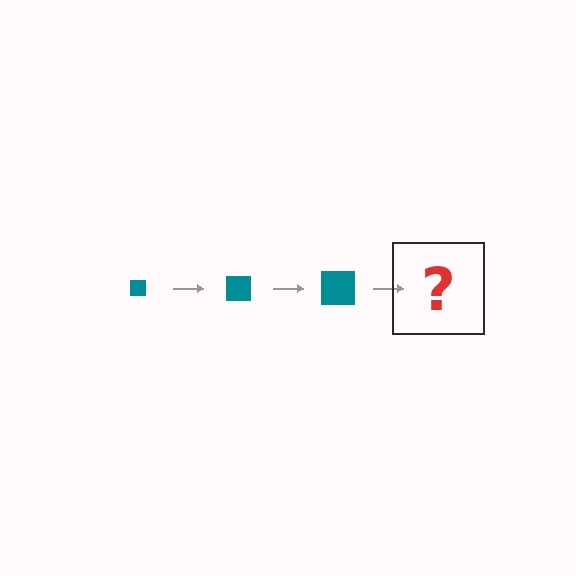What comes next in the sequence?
The next element should be a teal square, larger than the previous one.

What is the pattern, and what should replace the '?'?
The pattern is that the square gets progressively larger each step. The '?' should be a teal square, larger than the previous one.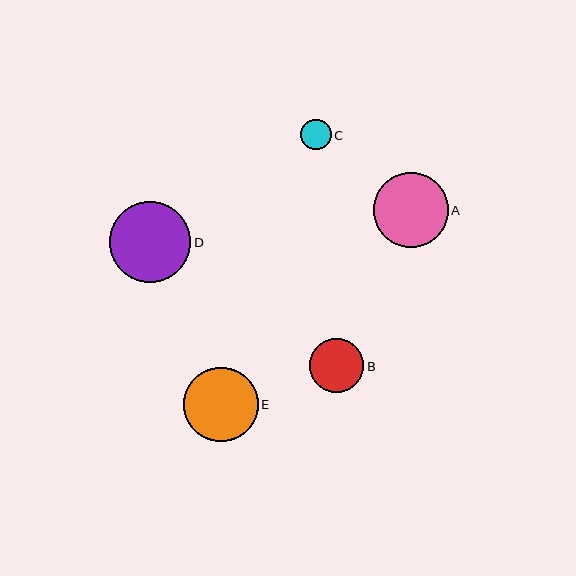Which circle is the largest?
Circle D is the largest with a size of approximately 82 pixels.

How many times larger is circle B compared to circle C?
Circle B is approximately 1.8 times the size of circle C.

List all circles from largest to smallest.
From largest to smallest: D, A, E, B, C.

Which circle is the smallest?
Circle C is the smallest with a size of approximately 31 pixels.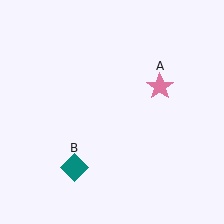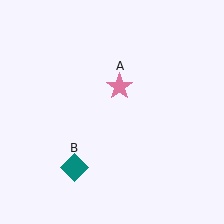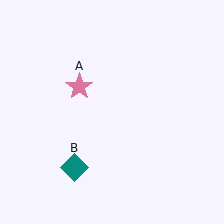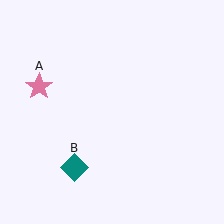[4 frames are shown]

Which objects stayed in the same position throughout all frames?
Teal diamond (object B) remained stationary.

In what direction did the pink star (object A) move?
The pink star (object A) moved left.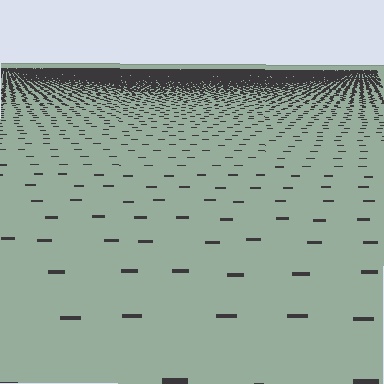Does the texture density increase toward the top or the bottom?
Density increases toward the top.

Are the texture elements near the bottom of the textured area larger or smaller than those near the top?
Larger. Near the bottom, elements are closer to the viewer and appear at a bigger on-screen size.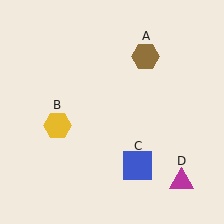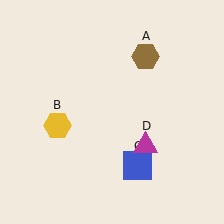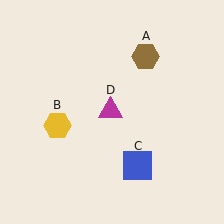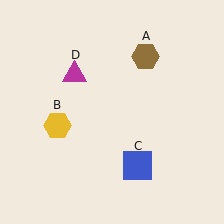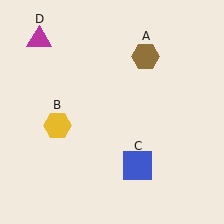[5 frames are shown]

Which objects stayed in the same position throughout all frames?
Brown hexagon (object A) and yellow hexagon (object B) and blue square (object C) remained stationary.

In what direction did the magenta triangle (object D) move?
The magenta triangle (object D) moved up and to the left.